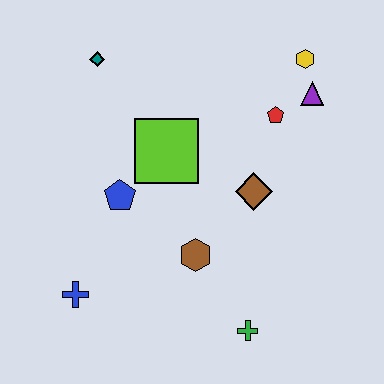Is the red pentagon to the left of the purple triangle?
Yes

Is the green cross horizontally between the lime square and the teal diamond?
No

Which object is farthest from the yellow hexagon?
The blue cross is farthest from the yellow hexagon.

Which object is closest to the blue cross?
The blue pentagon is closest to the blue cross.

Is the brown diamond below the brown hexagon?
No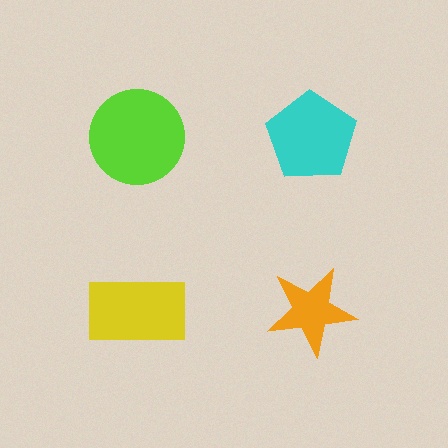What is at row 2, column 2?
An orange star.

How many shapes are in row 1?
2 shapes.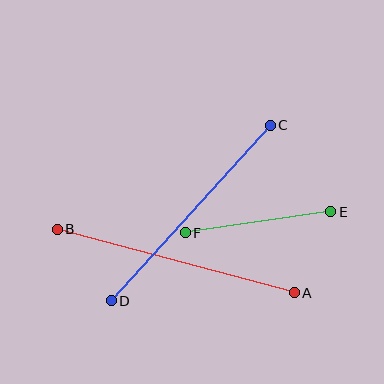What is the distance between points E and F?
The distance is approximately 147 pixels.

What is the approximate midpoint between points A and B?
The midpoint is at approximately (176, 261) pixels.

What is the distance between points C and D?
The distance is approximately 237 pixels.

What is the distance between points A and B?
The distance is approximately 246 pixels.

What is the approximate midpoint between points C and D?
The midpoint is at approximately (191, 213) pixels.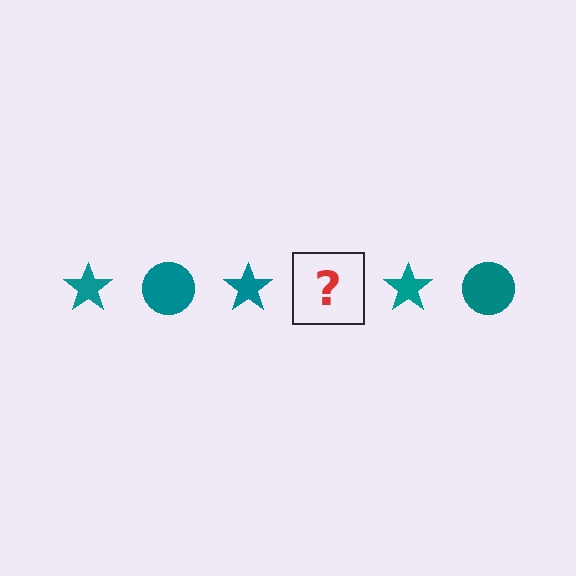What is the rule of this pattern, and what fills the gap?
The rule is that the pattern cycles through star, circle shapes in teal. The gap should be filled with a teal circle.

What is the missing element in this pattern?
The missing element is a teal circle.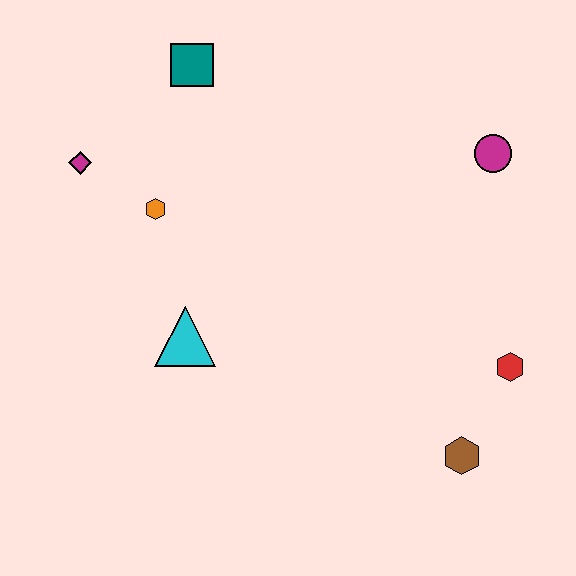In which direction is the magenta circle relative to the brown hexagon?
The magenta circle is above the brown hexagon.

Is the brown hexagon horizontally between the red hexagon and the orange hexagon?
Yes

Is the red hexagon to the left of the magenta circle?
No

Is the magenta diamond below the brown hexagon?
No